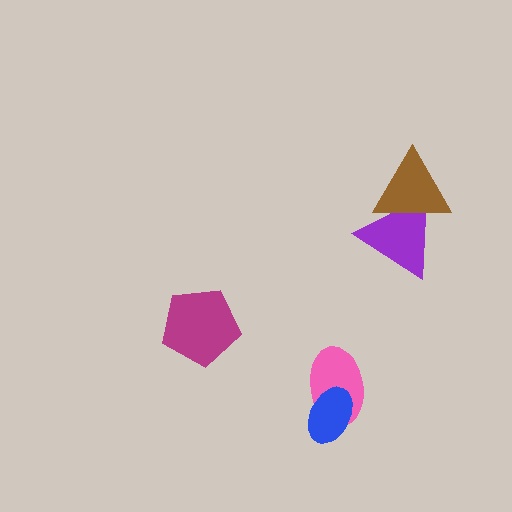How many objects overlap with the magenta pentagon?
0 objects overlap with the magenta pentagon.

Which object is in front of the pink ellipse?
The blue ellipse is in front of the pink ellipse.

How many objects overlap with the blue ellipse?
1 object overlaps with the blue ellipse.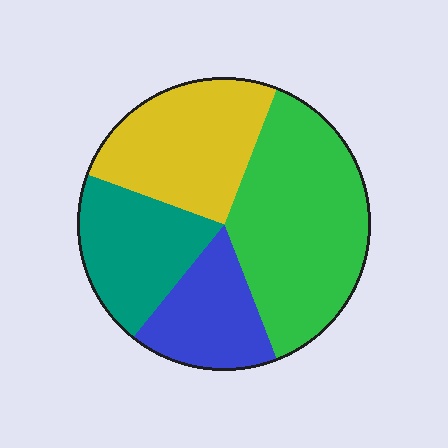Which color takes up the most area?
Green, at roughly 40%.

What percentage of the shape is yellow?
Yellow covers around 25% of the shape.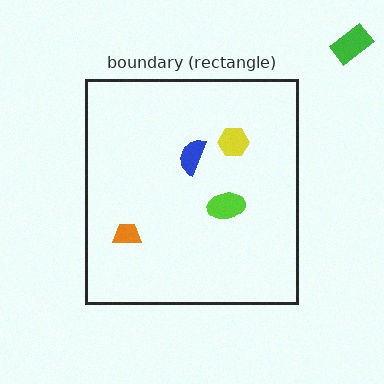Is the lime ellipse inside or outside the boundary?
Inside.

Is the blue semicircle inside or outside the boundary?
Inside.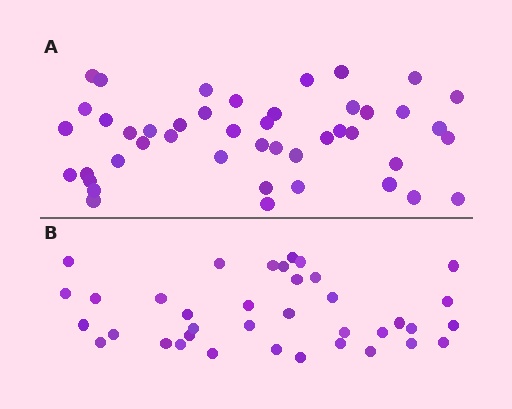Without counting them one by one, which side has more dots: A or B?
Region A (the top region) has more dots.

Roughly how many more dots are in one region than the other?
Region A has roughly 8 or so more dots than region B.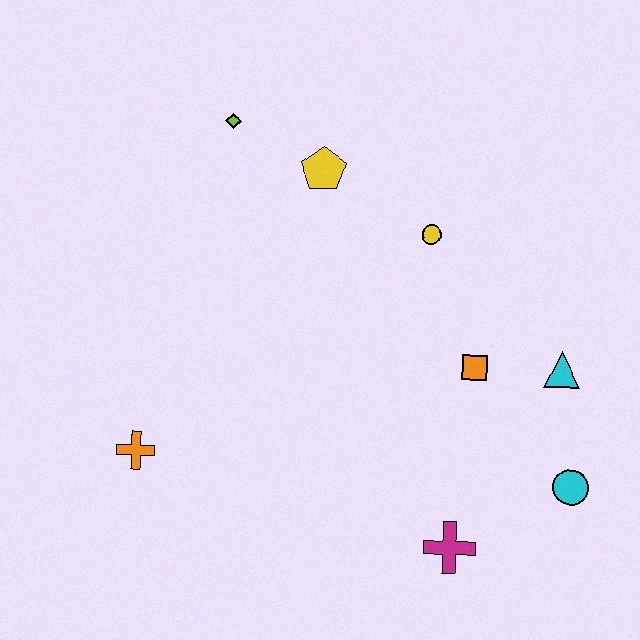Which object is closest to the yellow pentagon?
The lime diamond is closest to the yellow pentagon.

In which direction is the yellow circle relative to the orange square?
The yellow circle is above the orange square.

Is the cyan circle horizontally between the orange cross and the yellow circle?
No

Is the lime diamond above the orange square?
Yes